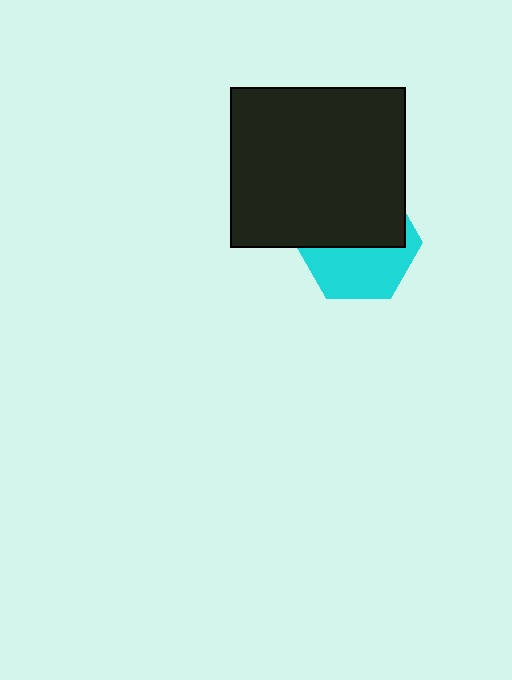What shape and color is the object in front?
The object in front is a black rectangle.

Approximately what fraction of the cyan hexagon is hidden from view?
Roughly 53% of the cyan hexagon is hidden behind the black rectangle.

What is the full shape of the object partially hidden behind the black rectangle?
The partially hidden object is a cyan hexagon.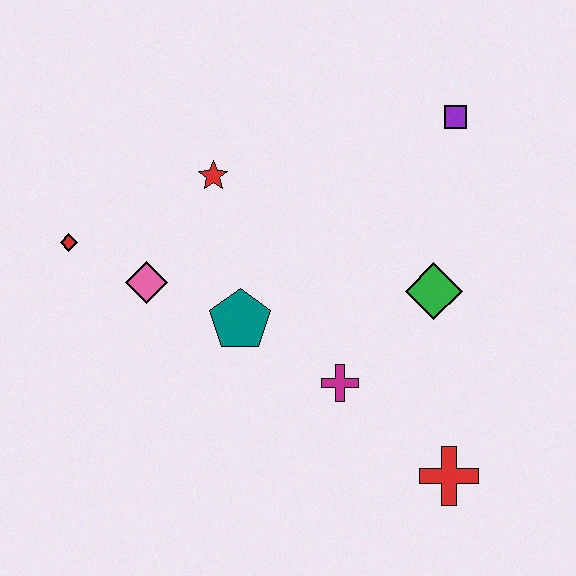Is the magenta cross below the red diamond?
Yes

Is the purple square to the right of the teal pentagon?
Yes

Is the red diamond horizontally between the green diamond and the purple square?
No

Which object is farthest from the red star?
The red cross is farthest from the red star.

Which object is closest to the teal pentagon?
The pink diamond is closest to the teal pentagon.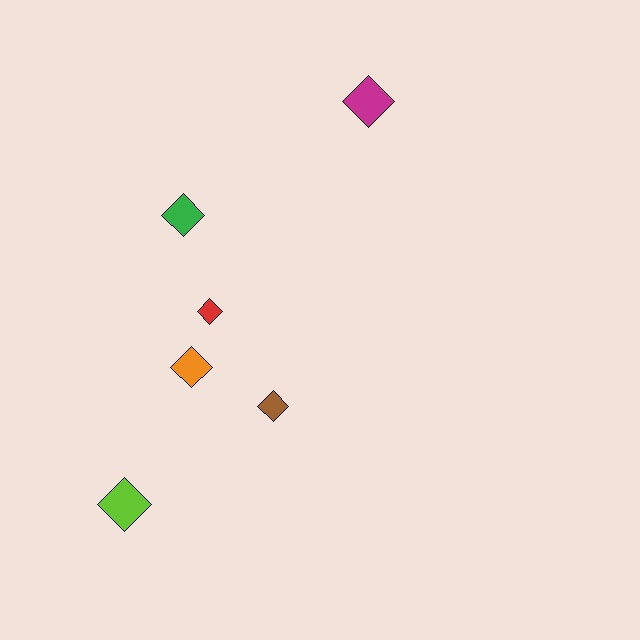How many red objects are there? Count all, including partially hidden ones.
There is 1 red object.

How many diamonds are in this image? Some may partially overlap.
There are 6 diamonds.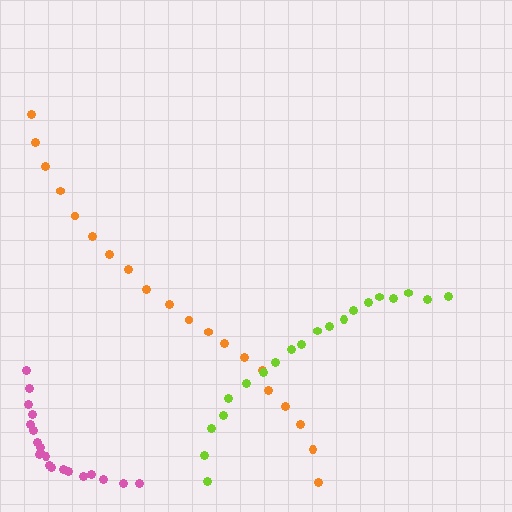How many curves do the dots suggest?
There are 3 distinct paths.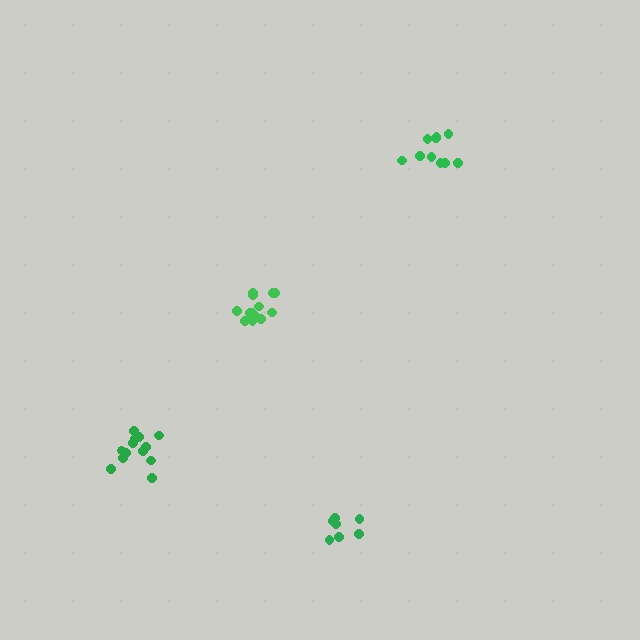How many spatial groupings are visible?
There are 4 spatial groupings.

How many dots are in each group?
Group 1: 13 dots, Group 2: 10 dots, Group 3: 13 dots, Group 4: 7 dots (43 total).